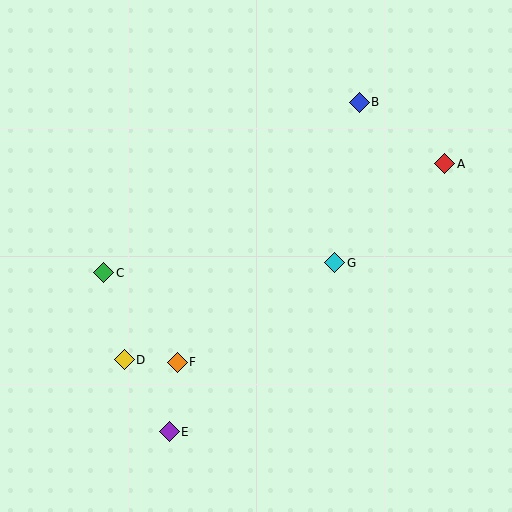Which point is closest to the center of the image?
Point G at (335, 263) is closest to the center.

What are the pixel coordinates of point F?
Point F is at (177, 362).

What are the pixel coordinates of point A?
Point A is at (445, 164).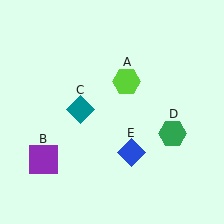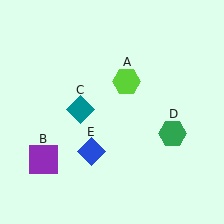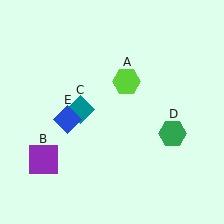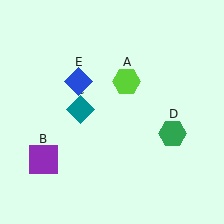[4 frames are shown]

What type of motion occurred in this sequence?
The blue diamond (object E) rotated clockwise around the center of the scene.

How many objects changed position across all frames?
1 object changed position: blue diamond (object E).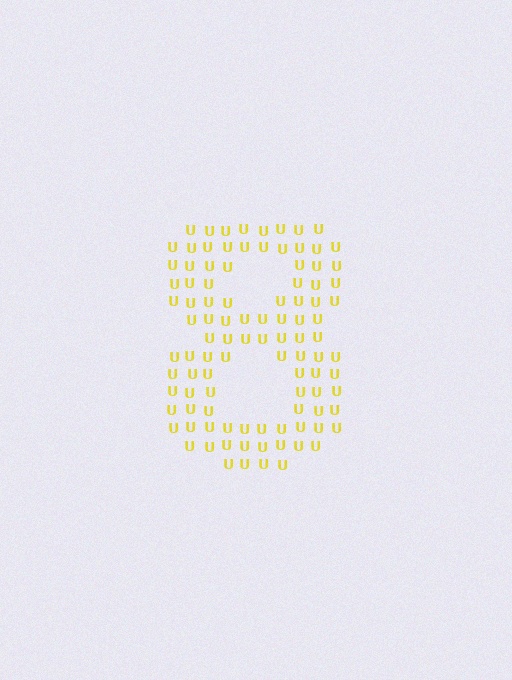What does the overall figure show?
The overall figure shows the digit 8.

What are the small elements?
The small elements are letter U's.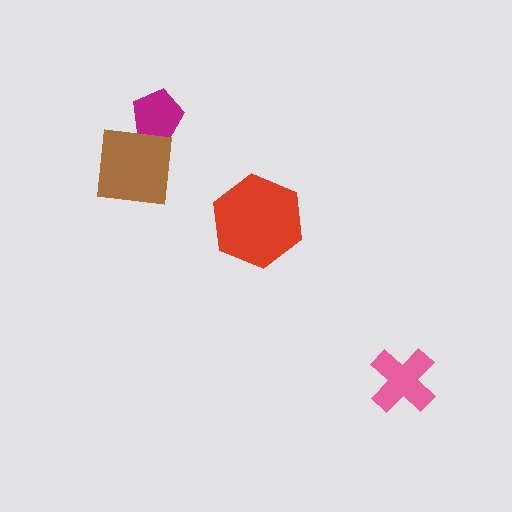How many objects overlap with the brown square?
1 object overlaps with the brown square.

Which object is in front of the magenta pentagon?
The brown square is in front of the magenta pentagon.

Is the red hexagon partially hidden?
No, no other shape covers it.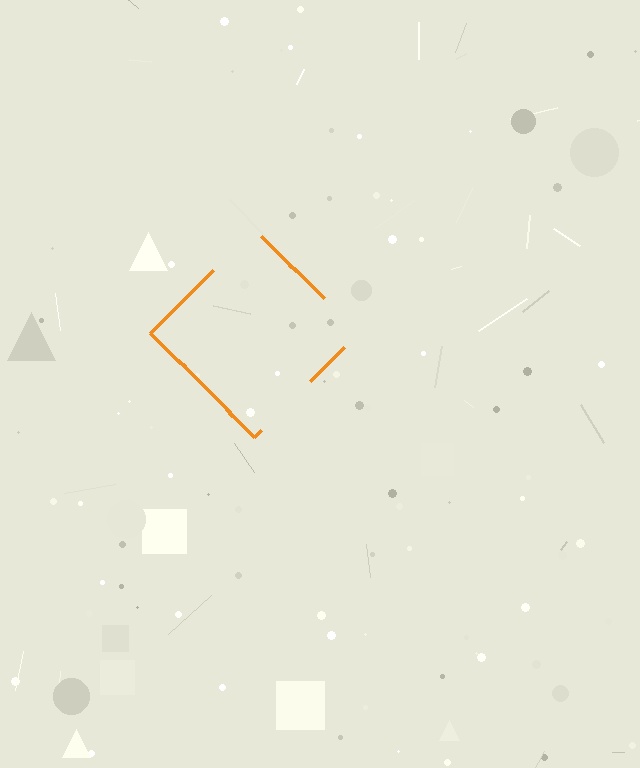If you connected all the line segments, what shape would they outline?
They would outline a diamond.